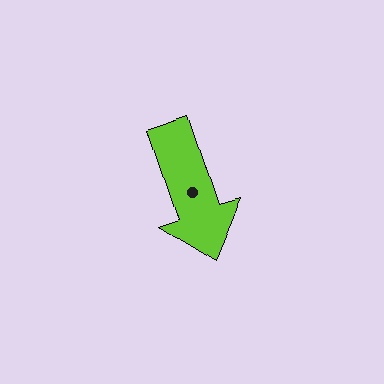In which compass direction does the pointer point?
South.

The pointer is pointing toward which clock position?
Roughly 5 o'clock.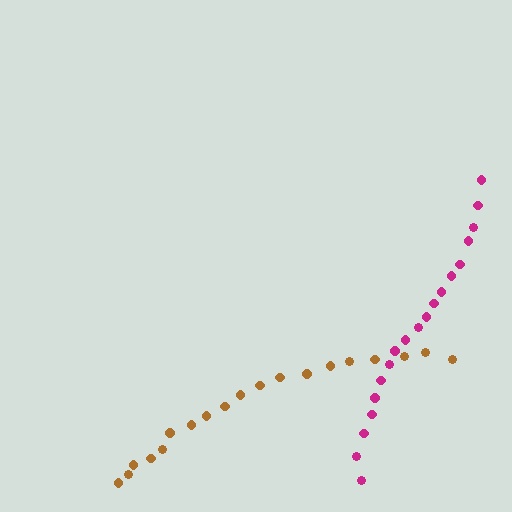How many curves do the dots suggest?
There are 2 distinct paths.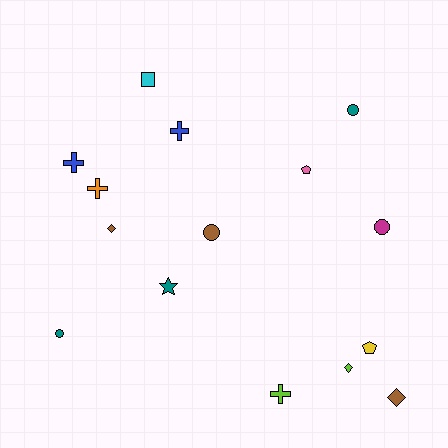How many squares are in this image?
There is 1 square.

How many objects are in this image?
There are 15 objects.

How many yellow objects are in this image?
There is 1 yellow object.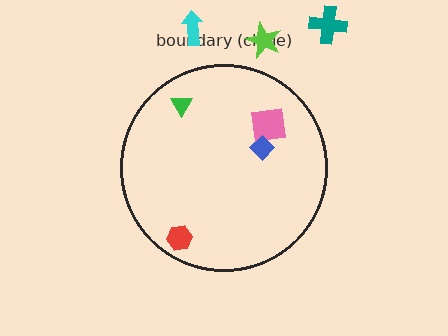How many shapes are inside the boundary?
4 inside, 3 outside.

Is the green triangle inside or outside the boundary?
Inside.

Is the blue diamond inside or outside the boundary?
Inside.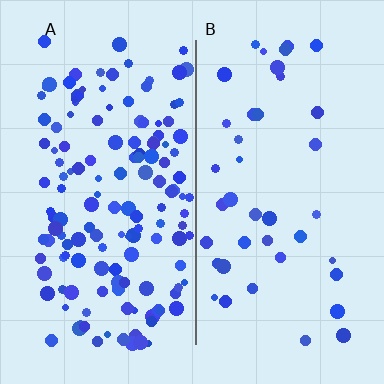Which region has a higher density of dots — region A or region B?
A (the left).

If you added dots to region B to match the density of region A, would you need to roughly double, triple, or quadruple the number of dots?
Approximately quadruple.